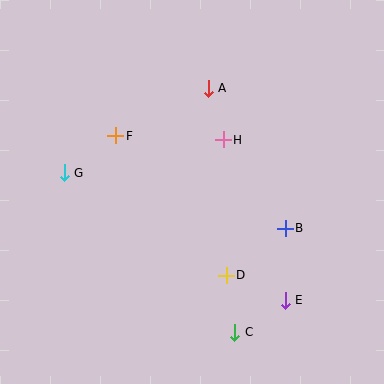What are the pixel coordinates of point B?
Point B is at (285, 228).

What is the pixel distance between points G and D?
The distance between G and D is 192 pixels.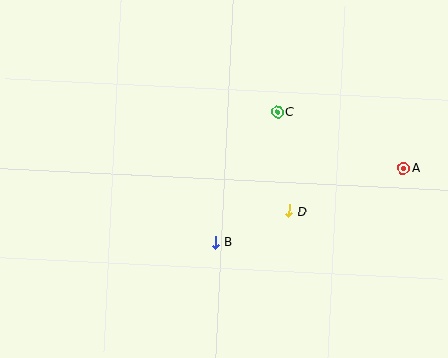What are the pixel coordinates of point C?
Point C is at (278, 112).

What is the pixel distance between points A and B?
The distance between A and B is 202 pixels.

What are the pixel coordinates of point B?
Point B is at (216, 242).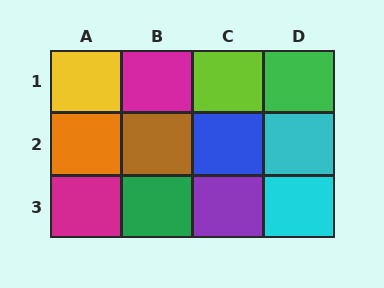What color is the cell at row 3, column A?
Magenta.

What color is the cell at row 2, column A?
Orange.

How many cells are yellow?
1 cell is yellow.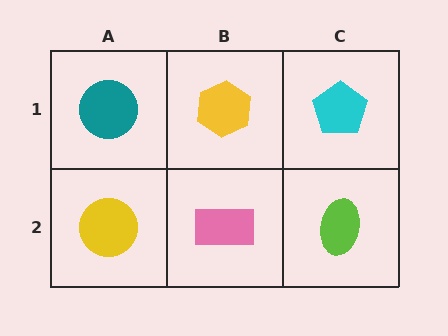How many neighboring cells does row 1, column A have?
2.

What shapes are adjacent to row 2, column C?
A cyan pentagon (row 1, column C), a pink rectangle (row 2, column B).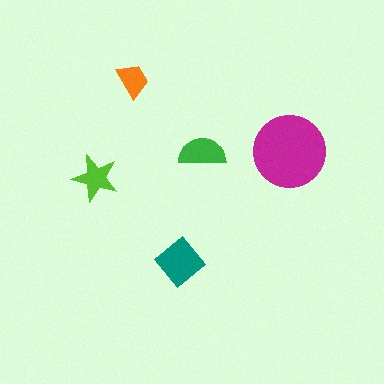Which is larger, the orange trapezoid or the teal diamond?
The teal diamond.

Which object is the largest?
The magenta circle.